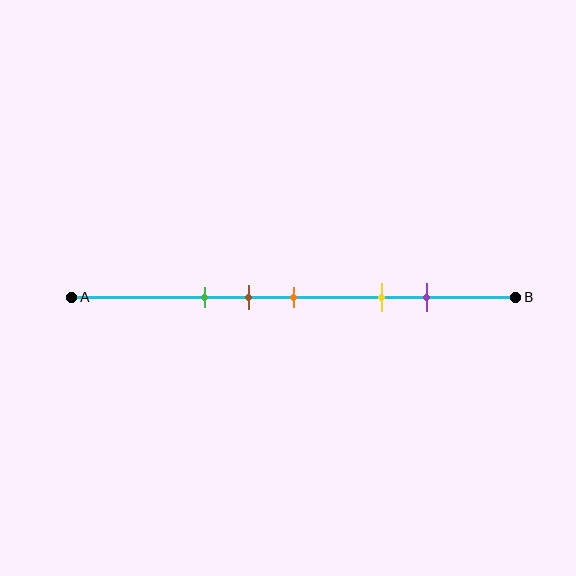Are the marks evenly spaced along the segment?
No, the marks are not evenly spaced.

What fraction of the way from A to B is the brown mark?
The brown mark is approximately 40% (0.4) of the way from A to B.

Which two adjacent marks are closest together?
The brown and orange marks are the closest adjacent pair.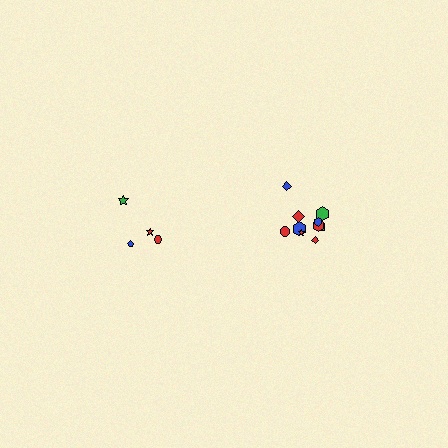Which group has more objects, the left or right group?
The right group.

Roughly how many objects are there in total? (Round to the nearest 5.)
Roughly 15 objects in total.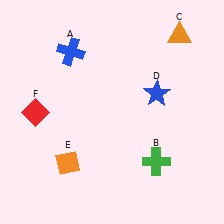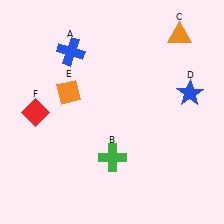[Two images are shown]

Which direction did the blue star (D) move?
The blue star (D) moved right.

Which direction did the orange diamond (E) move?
The orange diamond (E) moved up.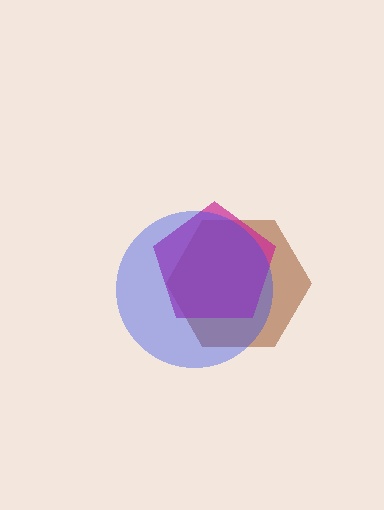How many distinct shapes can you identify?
There are 3 distinct shapes: a brown hexagon, a magenta pentagon, a blue circle.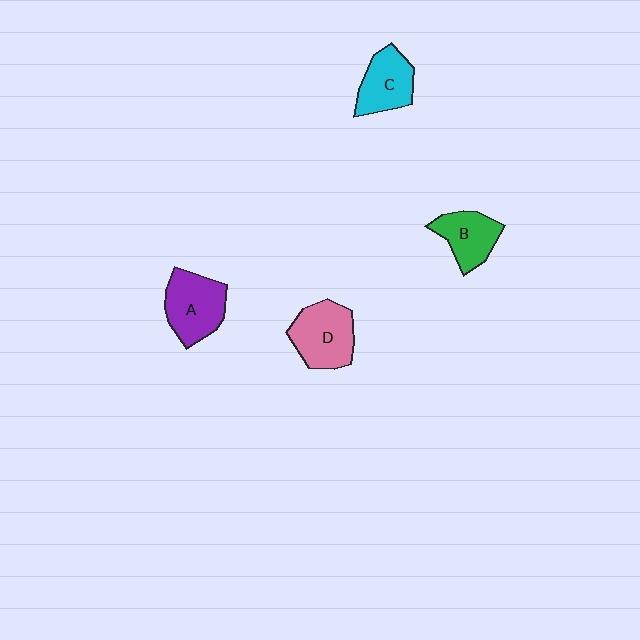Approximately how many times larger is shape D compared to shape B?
Approximately 1.3 times.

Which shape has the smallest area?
Shape B (green).